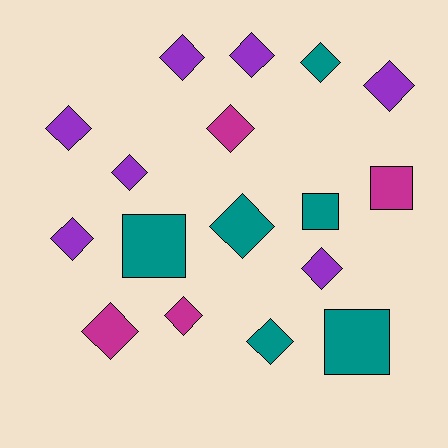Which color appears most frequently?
Purple, with 7 objects.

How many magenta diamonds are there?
There are 3 magenta diamonds.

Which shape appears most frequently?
Diamond, with 13 objects.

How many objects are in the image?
There are 17 objects.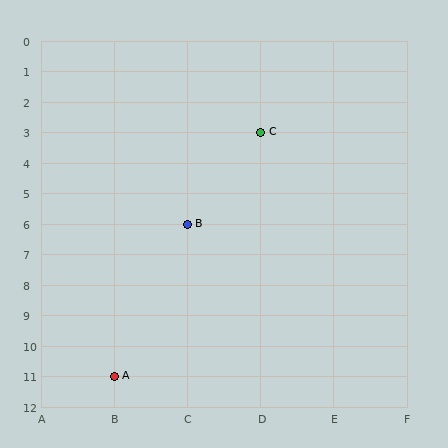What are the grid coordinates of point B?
Point B is at grid coordinates (C, 6).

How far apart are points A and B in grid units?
Points A and B are 1 column and 5 rows apart (about 5.1 grid units diagonally).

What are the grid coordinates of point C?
Point C is at grid coordinates (D, 3).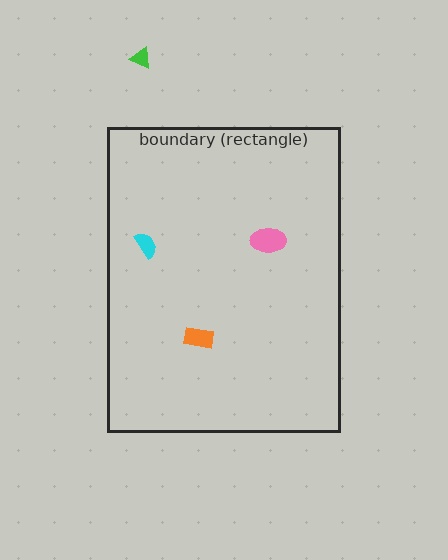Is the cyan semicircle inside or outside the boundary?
Inside.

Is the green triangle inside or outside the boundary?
Outside.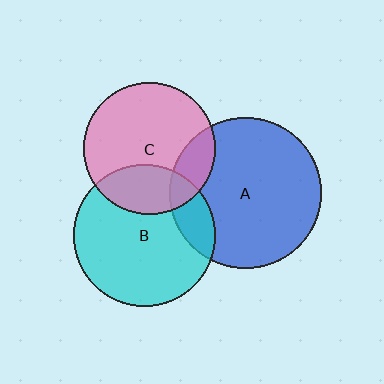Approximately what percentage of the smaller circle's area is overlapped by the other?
Approximately 15%.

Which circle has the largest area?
Circle A (blue).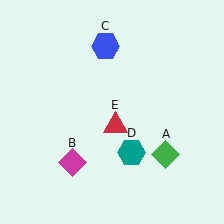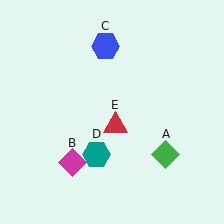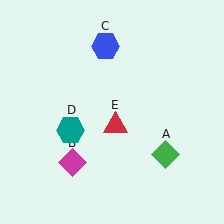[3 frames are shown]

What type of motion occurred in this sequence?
The teal hexagon (object D) rotated clockwise around the center of the scene.